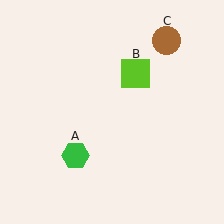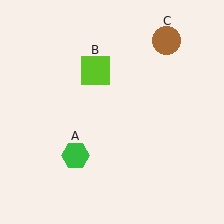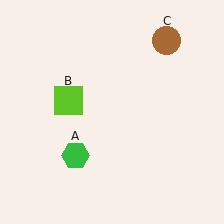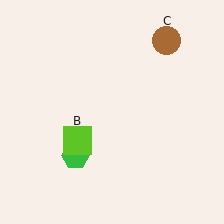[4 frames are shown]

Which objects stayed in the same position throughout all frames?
Green hexagon (object A) and brown circle (object C) remained stationary.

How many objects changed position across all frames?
1 object changed position: lime square (object B).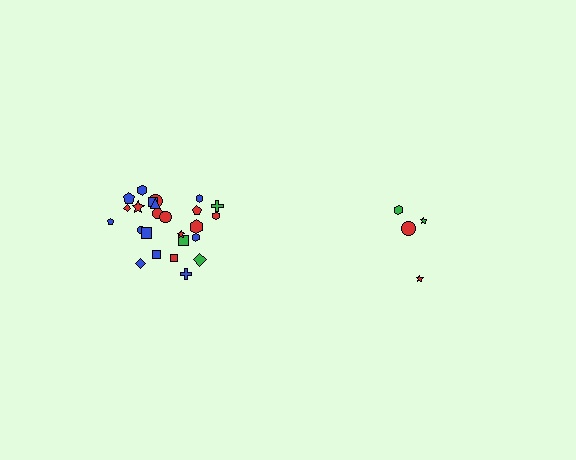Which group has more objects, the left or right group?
The left group.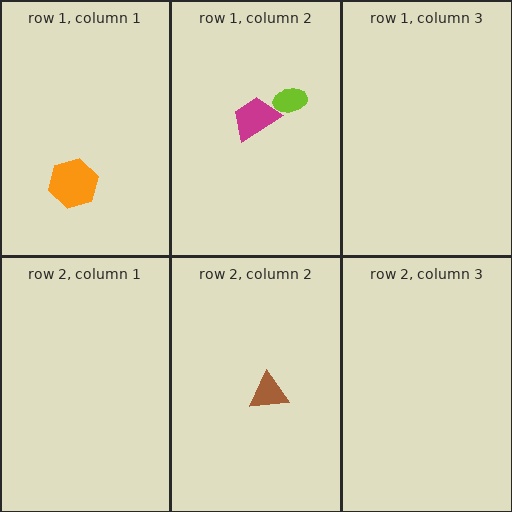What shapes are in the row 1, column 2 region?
The lime ellipse, the magenta trapezoid.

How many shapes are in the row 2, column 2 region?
1.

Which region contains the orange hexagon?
The row 1, column 1 region.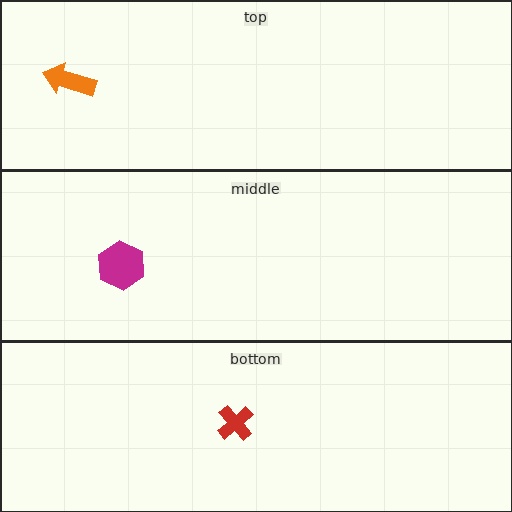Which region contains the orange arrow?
The top region.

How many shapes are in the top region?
1.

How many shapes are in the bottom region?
1.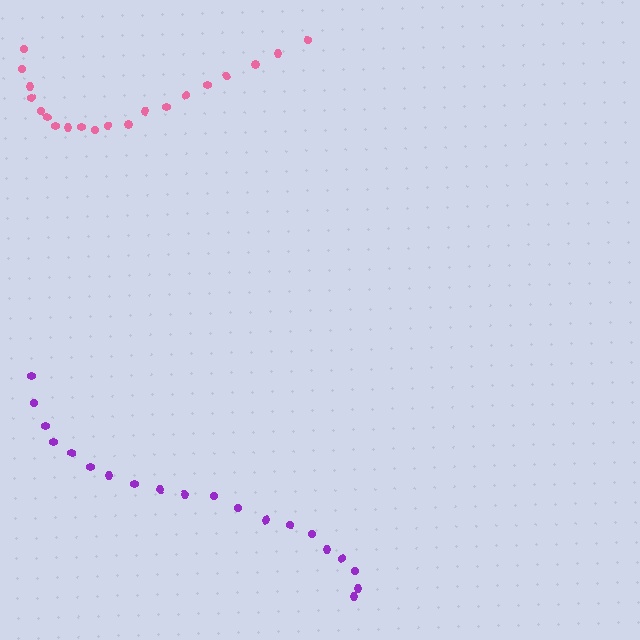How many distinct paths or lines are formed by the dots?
There are 2 distinct paths.